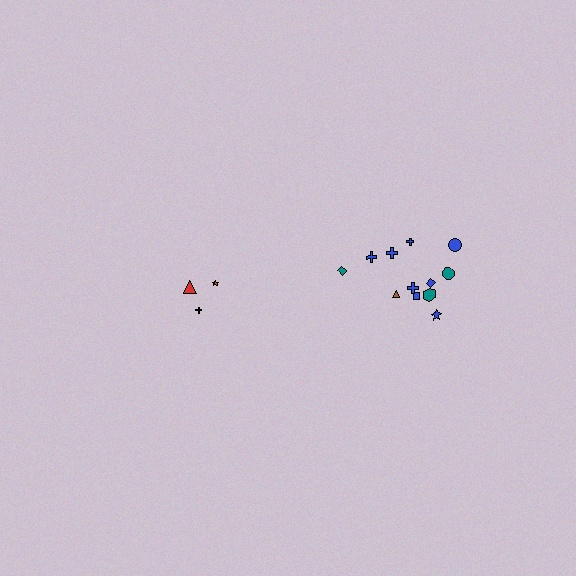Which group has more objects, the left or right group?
The right group.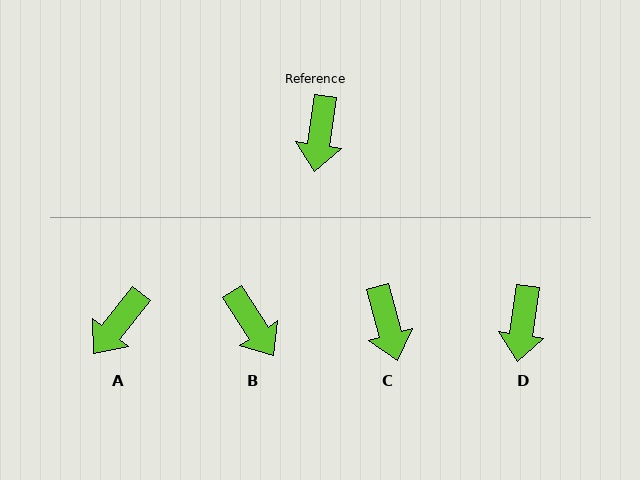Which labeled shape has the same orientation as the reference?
D.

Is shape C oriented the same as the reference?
No, it is off by about 24 degrees.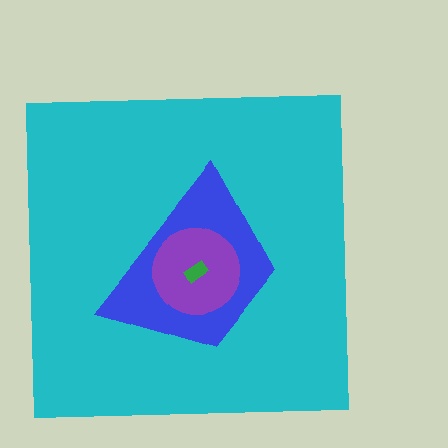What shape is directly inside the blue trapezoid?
The purple circle.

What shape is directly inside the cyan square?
The blue trapezoid.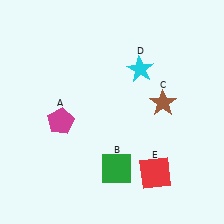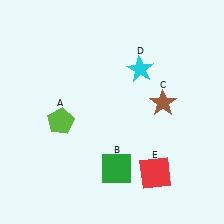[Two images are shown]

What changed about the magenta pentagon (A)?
In Image 1, A is magenta. In Image 2, it changed to lime.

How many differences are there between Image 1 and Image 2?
There is 1 difference between the two images.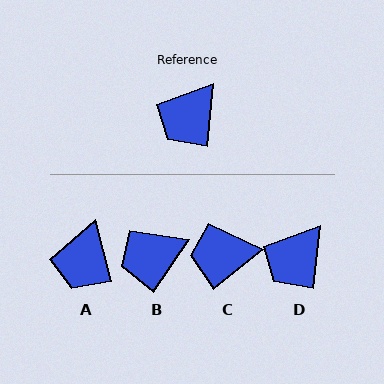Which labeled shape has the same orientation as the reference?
D.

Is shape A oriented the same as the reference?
No, it is off by about 20 degrees.